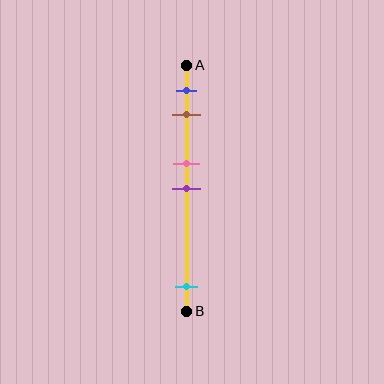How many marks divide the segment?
There are 5 marks dividing the segment.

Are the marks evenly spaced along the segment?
No, the marks are not evenly spaced.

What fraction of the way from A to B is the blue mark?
The blue mark is approximately 10% (0.1) of the way from A to B.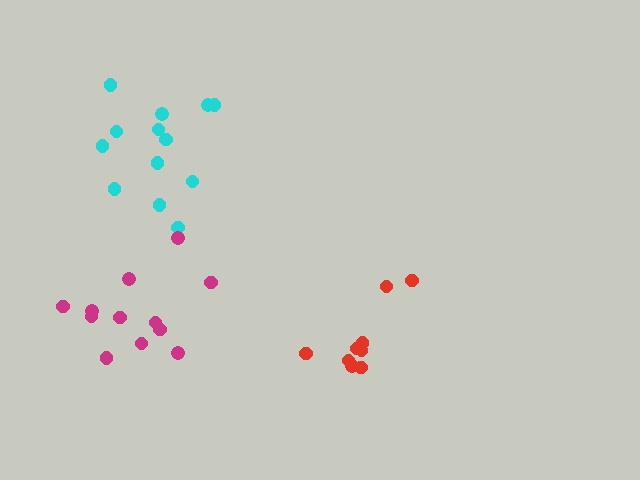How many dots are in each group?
Group 1: 13 dots, Group 2: 9 dots, Group 3: 12 dots (34 total).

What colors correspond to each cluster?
The clusters are colored: cyan, red, magenta.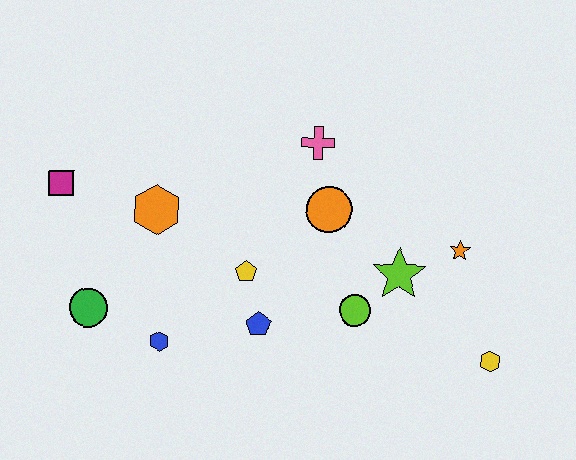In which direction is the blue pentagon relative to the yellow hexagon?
The blue pentagon is to the left of the yellow hexagon.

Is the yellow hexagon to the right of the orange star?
Yes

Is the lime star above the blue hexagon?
Yes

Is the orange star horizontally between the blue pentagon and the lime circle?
No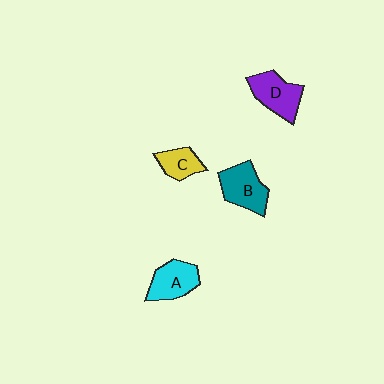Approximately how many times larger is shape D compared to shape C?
Approximately 1.5 times.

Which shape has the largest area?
Shape B (teal).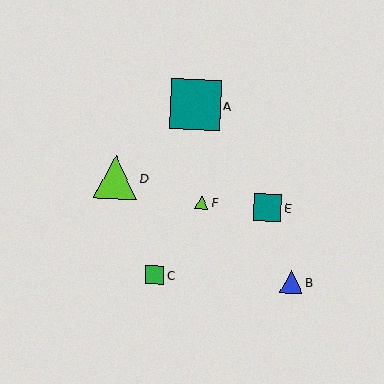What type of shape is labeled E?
Shape E is a teal square.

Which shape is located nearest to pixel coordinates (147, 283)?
The green square (labeled C) at (155, 275) is nearest to that location.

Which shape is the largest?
The teal square (labeled A) is the largest.